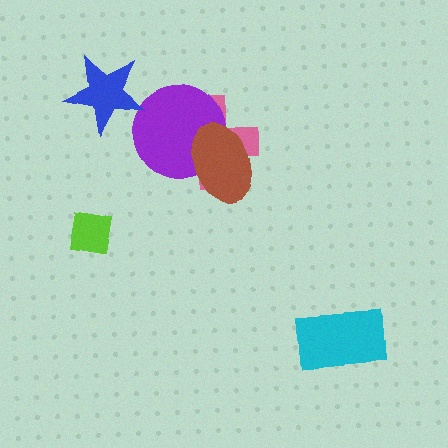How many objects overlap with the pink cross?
2 objects overlap with the pink cross.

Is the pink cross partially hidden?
Yes, it is partially covered by another shape.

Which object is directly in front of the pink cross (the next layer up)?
The purple circle is directly in front of the pink cross.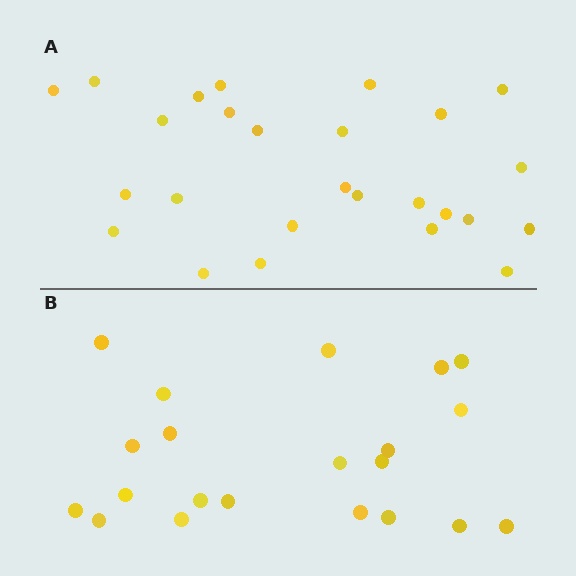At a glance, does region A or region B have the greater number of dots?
Region A (the top region) has more dots.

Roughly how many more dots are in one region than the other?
Region A has about 5 more dots than region B.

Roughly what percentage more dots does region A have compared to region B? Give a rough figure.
About 25% more.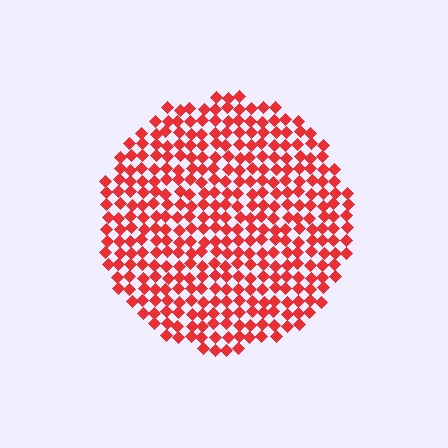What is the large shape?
The large shape is a circle.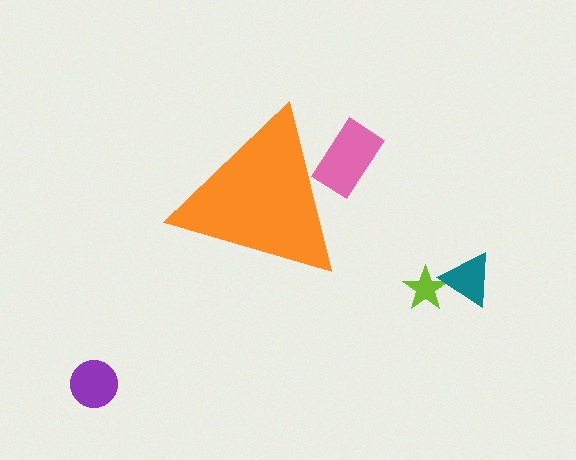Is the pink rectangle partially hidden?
Yes, the pink rectangle is partially hidden behind the orange triangle.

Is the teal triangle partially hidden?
No, the teal triangle is fully visible.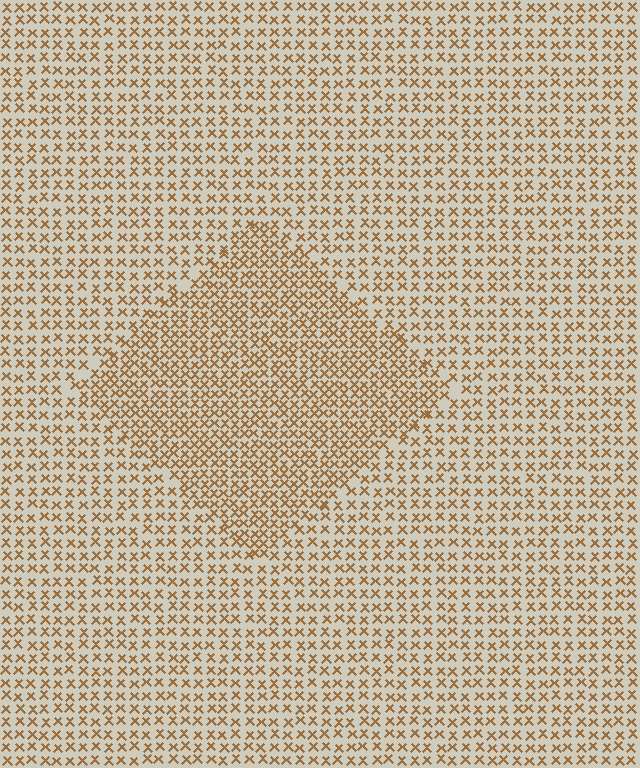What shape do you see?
I see a diamond.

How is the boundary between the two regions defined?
The boundary is defined by a change in element density (approximately 1.6x ratio). All elements are the same color, size, and shape.